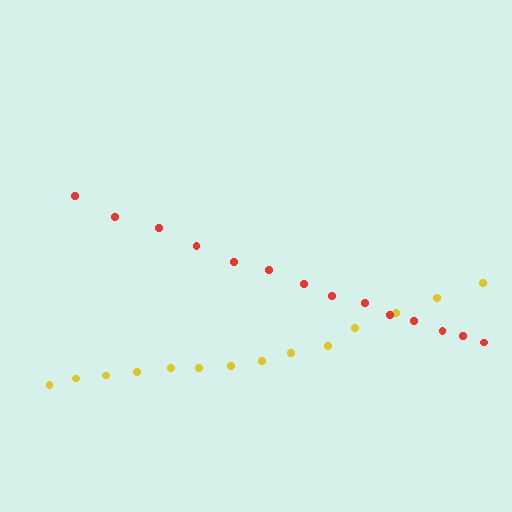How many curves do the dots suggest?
There are 2 distinct paths.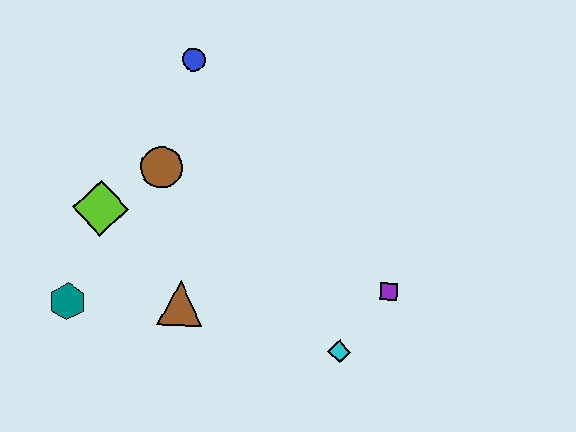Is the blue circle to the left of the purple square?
Yes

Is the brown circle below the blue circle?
Yes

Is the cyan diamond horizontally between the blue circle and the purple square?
Yes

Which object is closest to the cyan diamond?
The purple square is closest to the cyan diamond.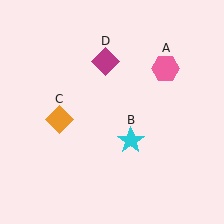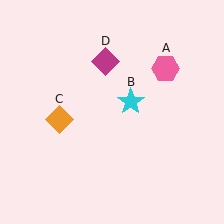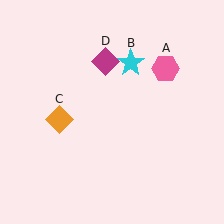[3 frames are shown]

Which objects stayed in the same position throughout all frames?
Pink hexagon (object A) and orange diamond (object C) and magenta diamond (object D) remained stationary.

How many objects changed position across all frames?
1 object changed position: cyan star (object B).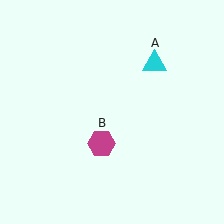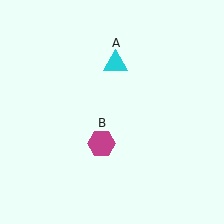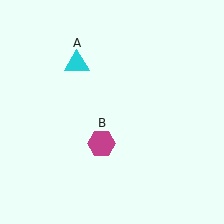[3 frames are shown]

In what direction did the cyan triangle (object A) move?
The cyan triangle (object A) moved left.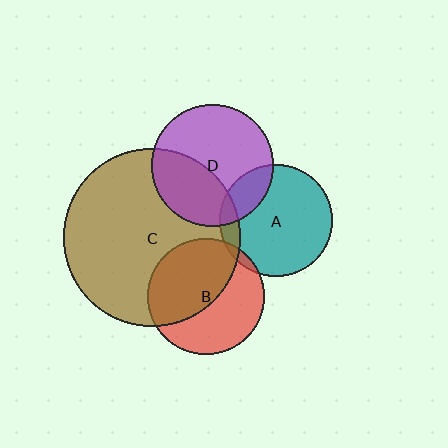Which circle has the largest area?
Circle C (brown).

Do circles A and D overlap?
Yes.